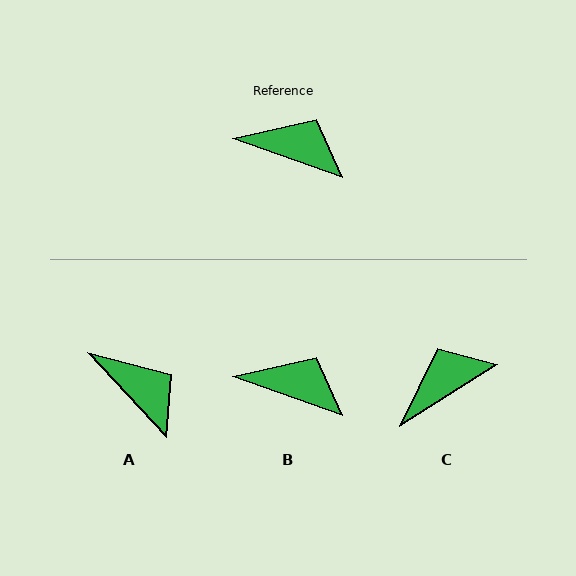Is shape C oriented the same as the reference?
No, it is off by about 51 degrees.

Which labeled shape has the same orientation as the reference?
B.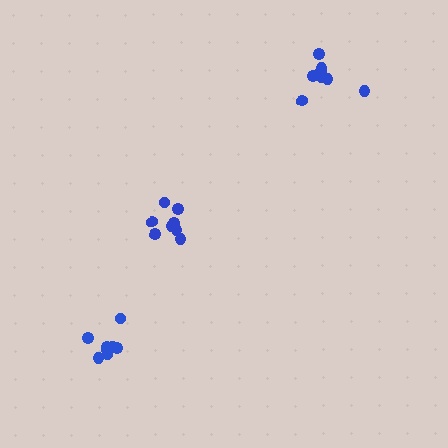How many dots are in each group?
Group 1: 8 dots, Group 2: 8 dots, Group 3: 8 dots (24 total).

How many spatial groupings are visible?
There are 3 spatial groupings.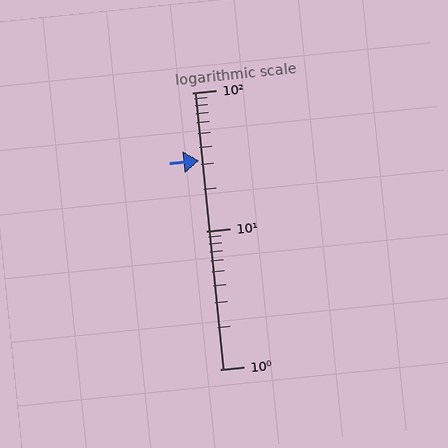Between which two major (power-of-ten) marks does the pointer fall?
The pointer is between 10 and 100.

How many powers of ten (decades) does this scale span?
The scale spans 2 decades, from 1 to 100.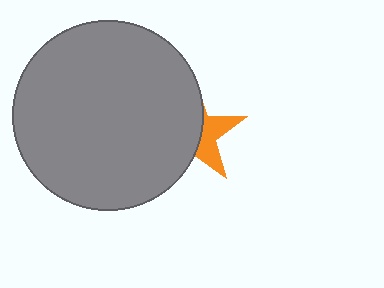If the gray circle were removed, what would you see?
You would see the complete orange star.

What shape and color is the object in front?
The object in front is a gray circle.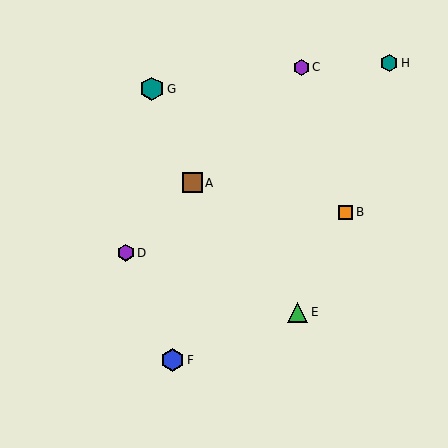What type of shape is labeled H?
Shape H is a teal hexagon.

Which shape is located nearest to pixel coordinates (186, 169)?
The brown square (labeled A) at (192, 183) is nearest to that location.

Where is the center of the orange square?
The center of the orange square is at (346, 213).